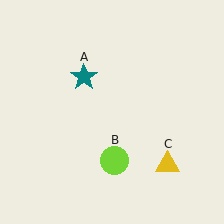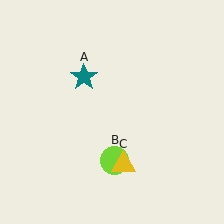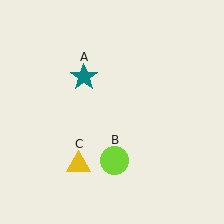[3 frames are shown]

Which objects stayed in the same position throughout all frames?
Teal star (object A) and lime circle (object B) remained stationary.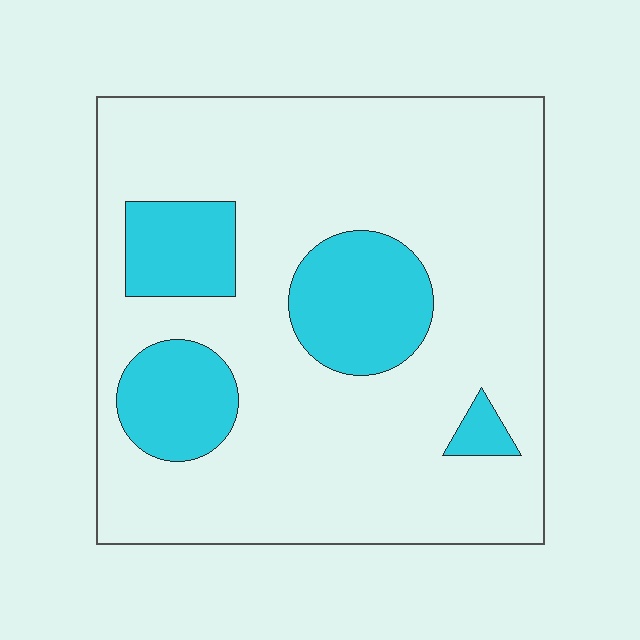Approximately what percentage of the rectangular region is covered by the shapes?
Approximately 20%.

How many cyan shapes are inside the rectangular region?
4.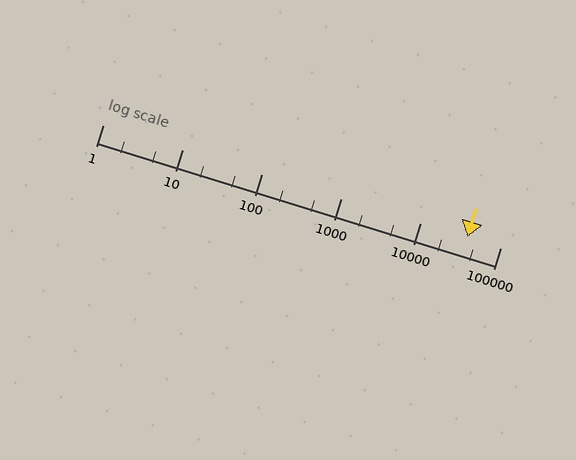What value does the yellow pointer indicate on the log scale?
The pointer indicates approximately 38000.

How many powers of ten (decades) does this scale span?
The scale spans 5 decades, from 1 to 100000.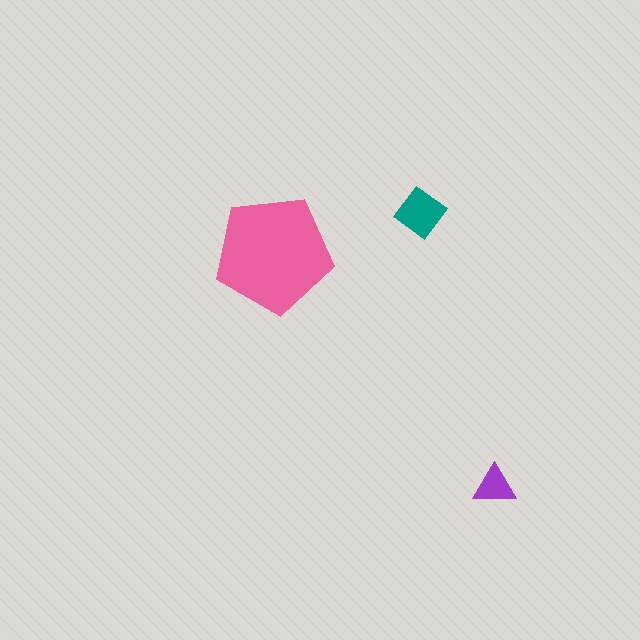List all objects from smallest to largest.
The purple triangle, the teal diamond, the pink pentagon.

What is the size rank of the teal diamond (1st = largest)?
2nd.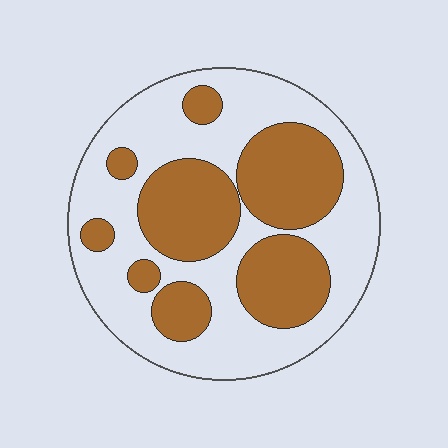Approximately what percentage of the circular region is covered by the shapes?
Approximately 40%.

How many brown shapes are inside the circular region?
8.